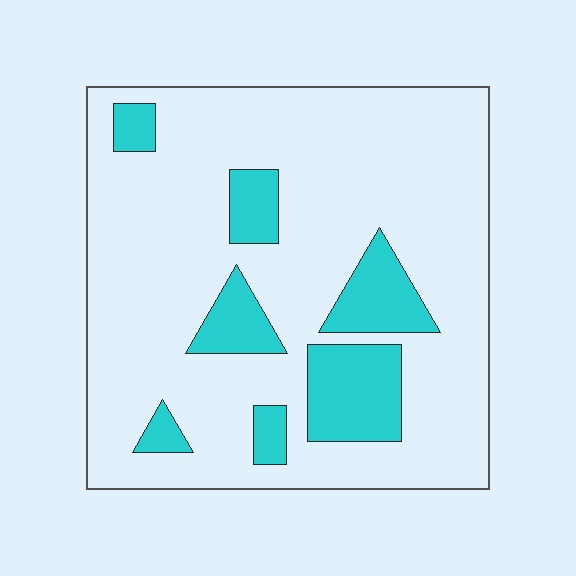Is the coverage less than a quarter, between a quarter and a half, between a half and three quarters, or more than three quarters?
Less than a quarter.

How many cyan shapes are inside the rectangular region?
7.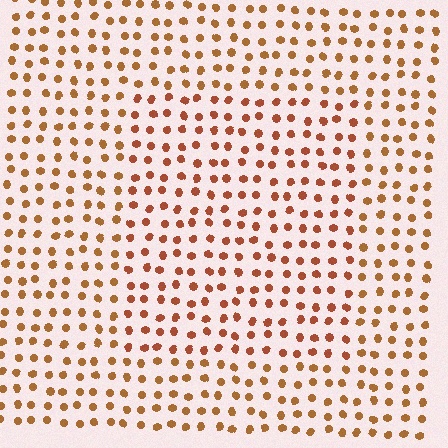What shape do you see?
I see a rectangle.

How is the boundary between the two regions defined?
The boundary is defined purely by a slight shift in hue (about 17 degrees). Spacing, size, and orientation are identical on both sides.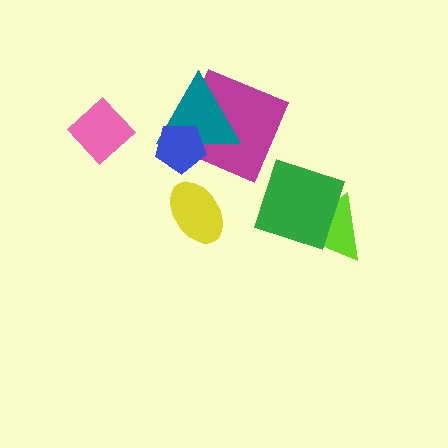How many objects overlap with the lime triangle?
1 object overlaps with the lime triangle.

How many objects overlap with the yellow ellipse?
0 objects overlap with the yellow ellipse.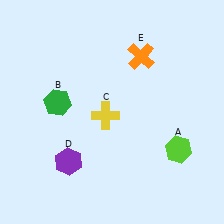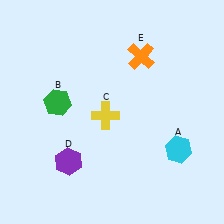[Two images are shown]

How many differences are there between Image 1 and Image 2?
There is 1 difference between the two images.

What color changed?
The hexagon (A) changed from lime in Image 1 to cyan in Image 2.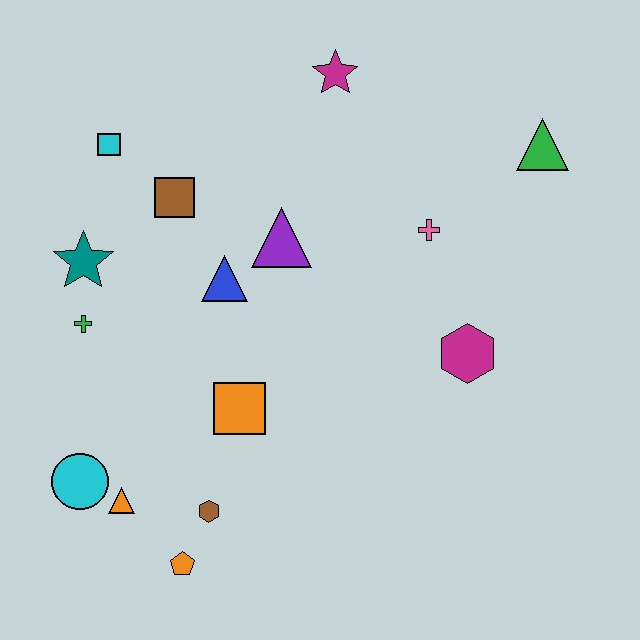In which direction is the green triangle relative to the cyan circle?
The green triangle is to the right of the cyan circle.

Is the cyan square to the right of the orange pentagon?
No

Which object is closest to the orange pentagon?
The brown hexagon is closest to the orange pentagon.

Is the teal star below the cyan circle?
No